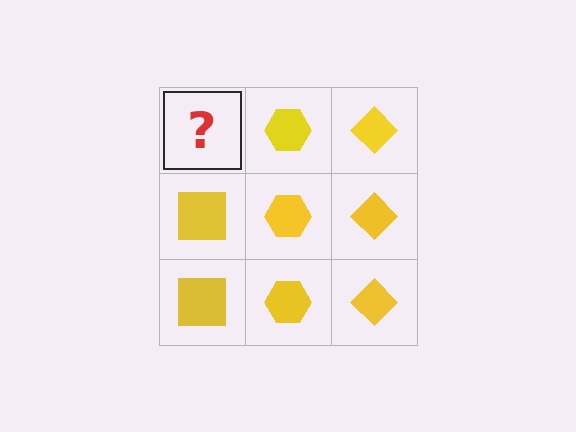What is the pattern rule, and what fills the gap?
The rule is that each column has a consistent shape. The gap should be filled with a yellow square.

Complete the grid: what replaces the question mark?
The question mark should be replaced with a yellow square.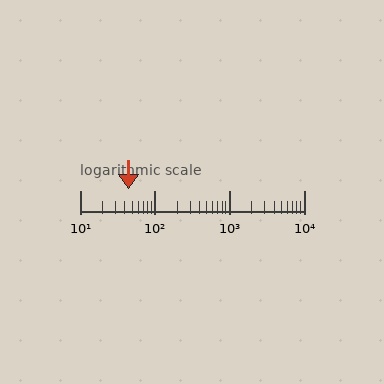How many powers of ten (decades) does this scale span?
The scale spans 3 decades, from 10 to 10000.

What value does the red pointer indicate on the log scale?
The pointer indicates approximately 44.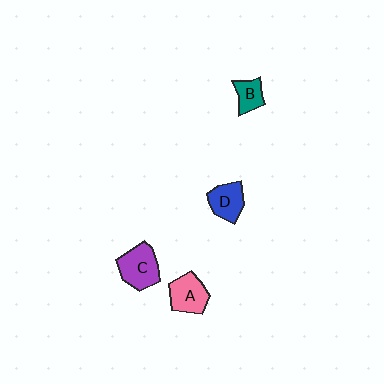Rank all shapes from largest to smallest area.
From largest to smallest: C (purple), A (pink), D (blue), B (teal).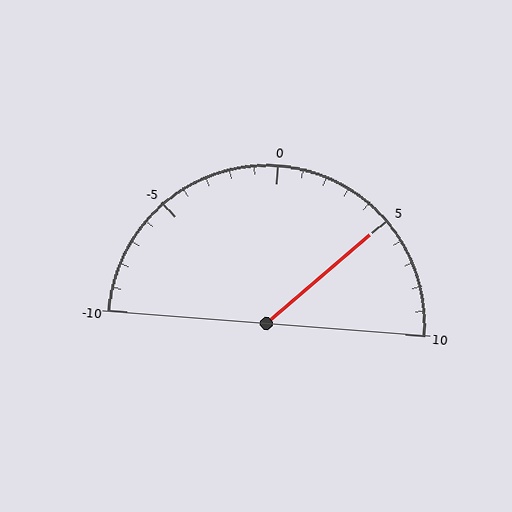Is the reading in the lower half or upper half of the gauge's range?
The reading is in the upper half of the range (-10 to 10).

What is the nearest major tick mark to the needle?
The nearest major tick mark is 5.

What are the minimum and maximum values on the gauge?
The gauge ranges from -10 to 10.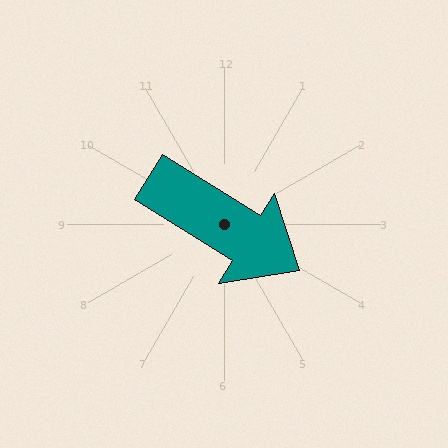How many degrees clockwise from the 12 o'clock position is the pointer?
Approximately 122 degrees.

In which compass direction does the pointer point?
Southeast.